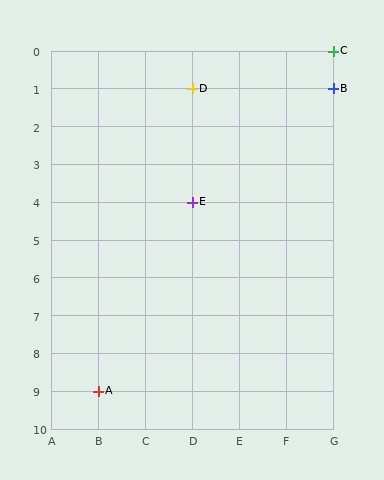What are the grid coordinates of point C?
Point C is at grid coordinates (G, 0).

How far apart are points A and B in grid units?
Points A and B are 5 columns and 8 rows apart (about 9.4 grid units diagonally).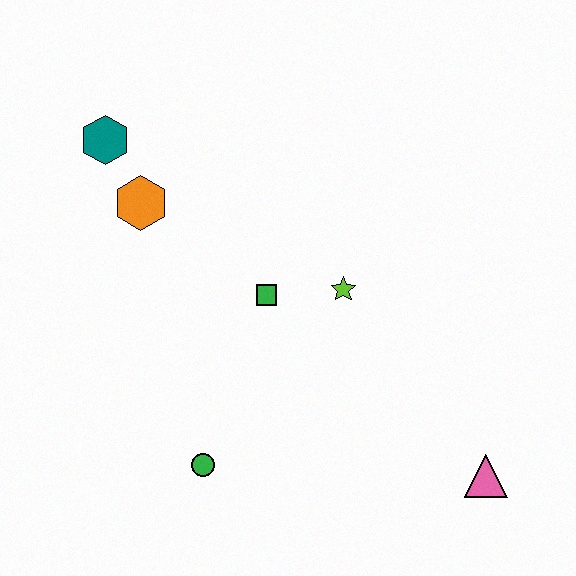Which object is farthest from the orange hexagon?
The pink triangle is farthest from the orange hexagon.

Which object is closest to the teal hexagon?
The orange hexagon is closest to the teal hexagon.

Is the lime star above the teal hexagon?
No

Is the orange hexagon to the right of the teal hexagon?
Yes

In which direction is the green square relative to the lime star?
The green square is to the left of the lime star.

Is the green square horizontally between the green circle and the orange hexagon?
No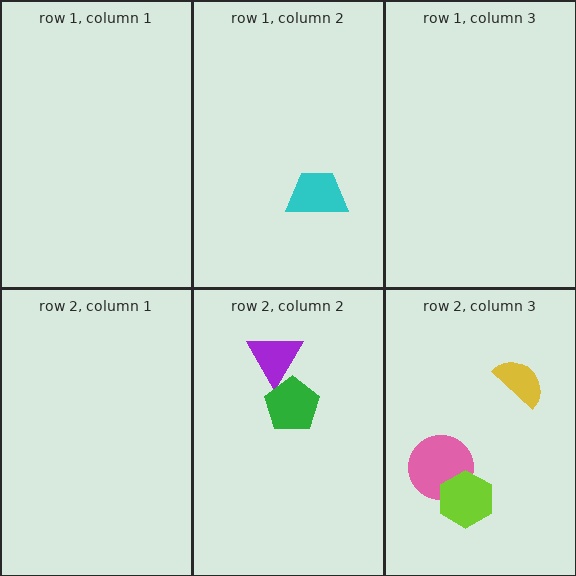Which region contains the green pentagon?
The row 2, column 2 region.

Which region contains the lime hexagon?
The row 2, column 3 region.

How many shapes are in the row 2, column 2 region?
2.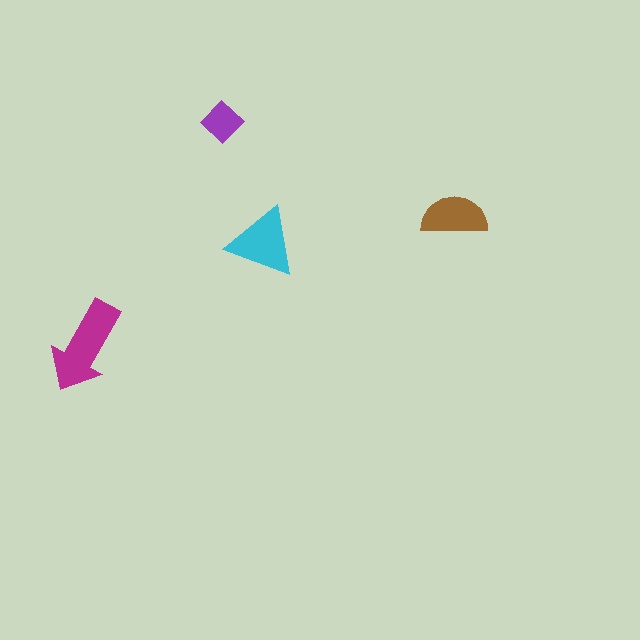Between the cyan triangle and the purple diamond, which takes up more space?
The cyan triangle.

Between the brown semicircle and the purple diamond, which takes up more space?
The brown semicircle.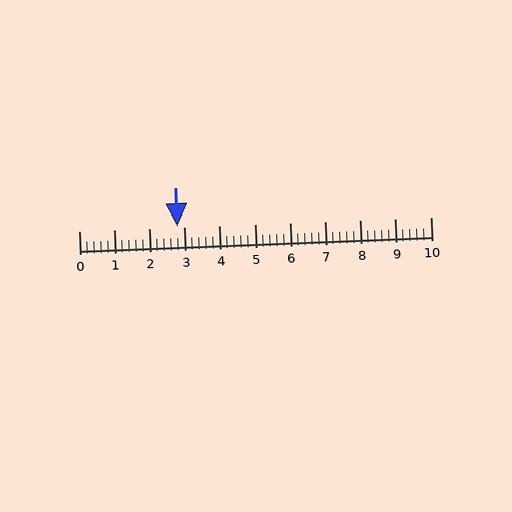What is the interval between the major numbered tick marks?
The major tick marks are spaced 1 units apart.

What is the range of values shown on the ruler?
The ruler shows values from 0 to 10.